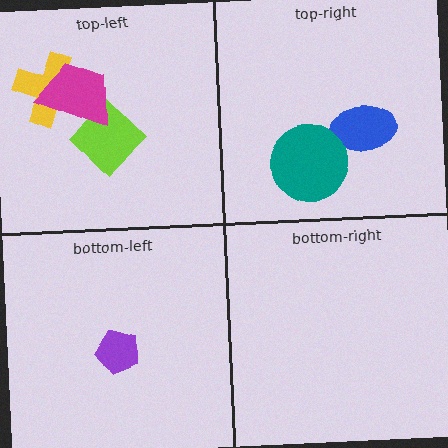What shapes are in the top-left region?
The lime diamond, the yellow cross, the magenta trapezoid.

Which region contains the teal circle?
The top-right region.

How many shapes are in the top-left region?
3.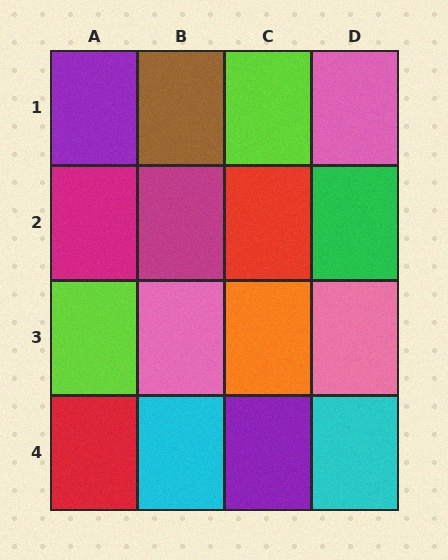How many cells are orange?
1 cell is orange.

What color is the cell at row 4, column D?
Cyan.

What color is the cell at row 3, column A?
Lime.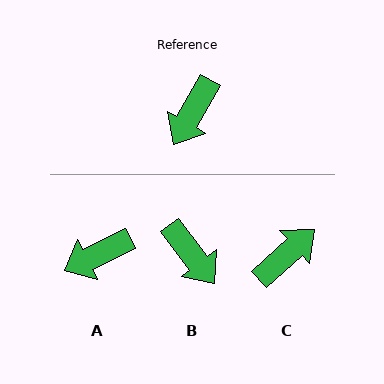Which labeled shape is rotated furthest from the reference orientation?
C, about 162 degrees away.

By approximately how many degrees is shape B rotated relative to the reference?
Approximately 67 degrees counter-clockwise.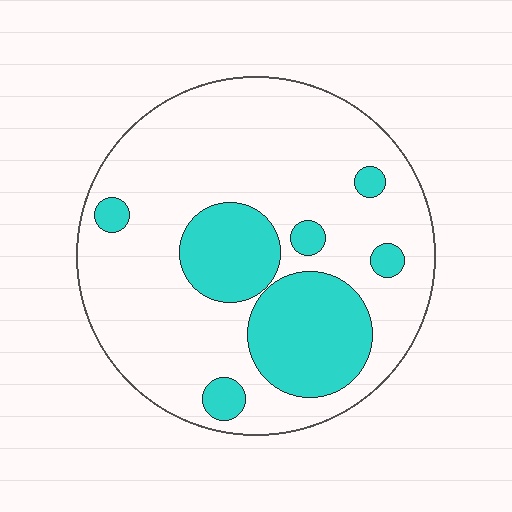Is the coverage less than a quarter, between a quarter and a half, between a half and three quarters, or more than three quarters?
Between a quarter and a half.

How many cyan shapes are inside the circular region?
7.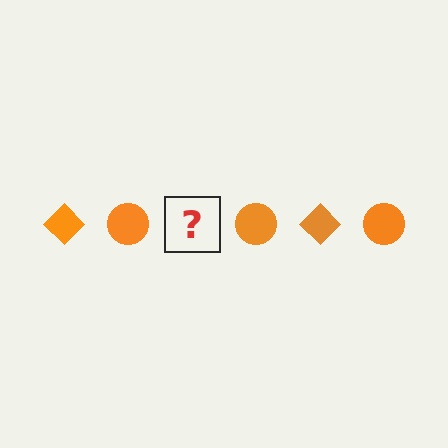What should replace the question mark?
The question mark should be replaced with an orange diamond.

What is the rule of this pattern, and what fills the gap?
The rule is that the pattern cycles through diamond, circle shapes in orange. The gap should be filled with an orange diamond.